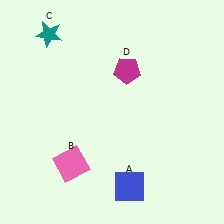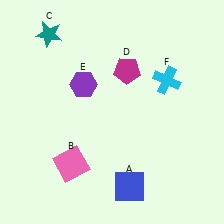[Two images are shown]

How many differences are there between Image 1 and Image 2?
There are 2 differences between the two images.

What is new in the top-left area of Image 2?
A purple hexagon (E) was added in the top-left area of Image 2.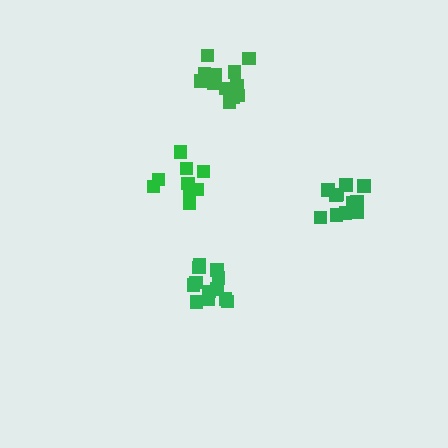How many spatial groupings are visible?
There are 4 spatial groupings.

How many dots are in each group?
Group 1: 12 dots, Group 2: 11 dots, Group 3: 14 dots, Group 4: 9 dots (46 total).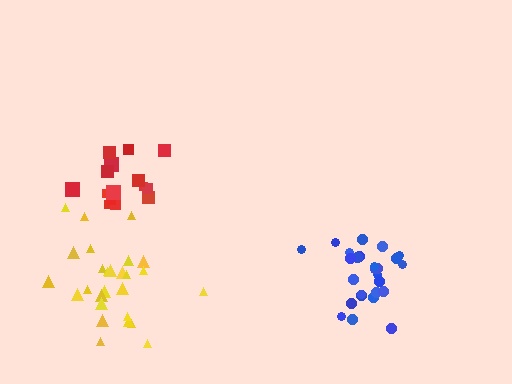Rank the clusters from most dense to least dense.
blue, yellow, red.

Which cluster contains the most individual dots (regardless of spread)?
Yellow (27).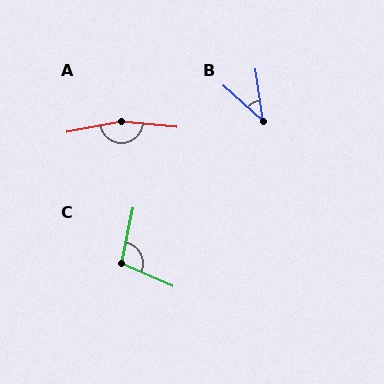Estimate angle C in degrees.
Approximately 102 degrees.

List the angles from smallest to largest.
B (40°), C (102°), A (164°).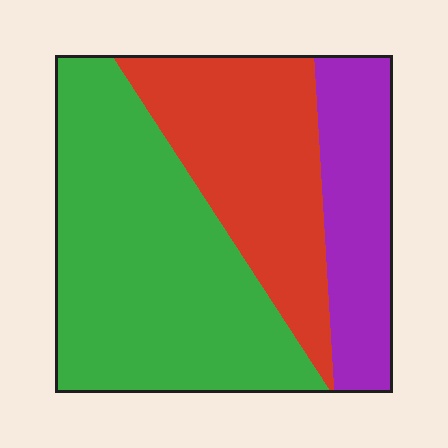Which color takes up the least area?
Purple, at roughly 20%.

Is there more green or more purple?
Green.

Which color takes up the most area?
Green, at roughly 50%.